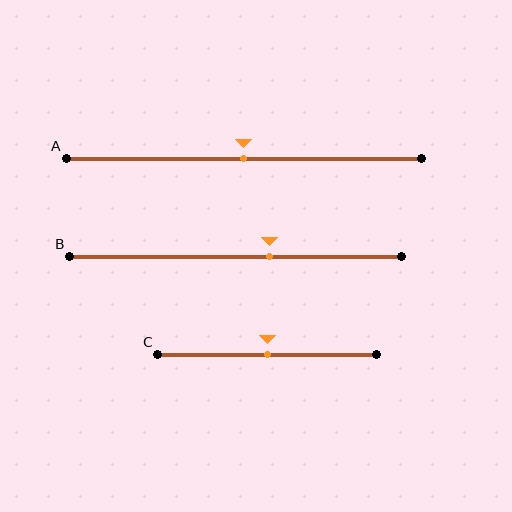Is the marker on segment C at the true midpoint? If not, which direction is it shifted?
Yes, the marker on segment C is at the true midpoint.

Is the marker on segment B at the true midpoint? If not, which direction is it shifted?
No, the marker on segment B is shifted to the right by about 10% of the segment length.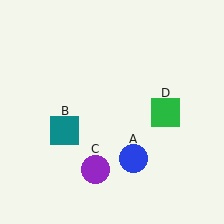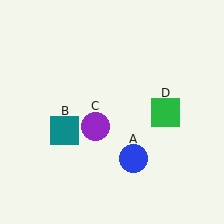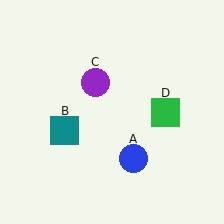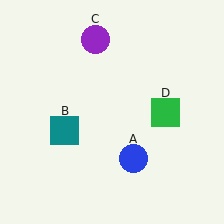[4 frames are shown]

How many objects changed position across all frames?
1 object changed position: purple circle (object C).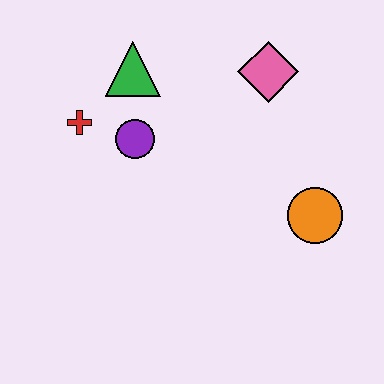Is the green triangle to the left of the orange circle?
Yes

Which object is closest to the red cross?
The purple circle is closest to the red cross.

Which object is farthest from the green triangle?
The orange circle is farthest from the green triangle.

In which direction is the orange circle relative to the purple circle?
The orange circle is to the right of the purple circle.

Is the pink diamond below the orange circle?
No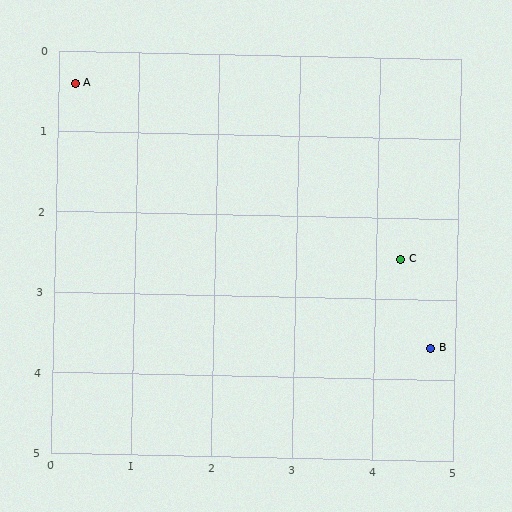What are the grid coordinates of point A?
Point A is at approximately (0.2, 0.4).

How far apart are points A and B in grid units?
Points A and B are about 5.5 grid units apart.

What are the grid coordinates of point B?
Point B is at approximately (4.7, 3.6).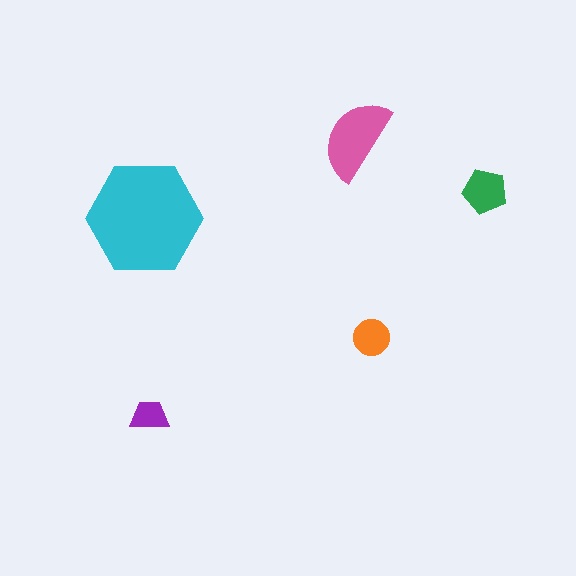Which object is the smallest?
The purple trapezoid.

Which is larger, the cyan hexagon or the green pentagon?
The cyan hexagon.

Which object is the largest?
The cyan hexagon.